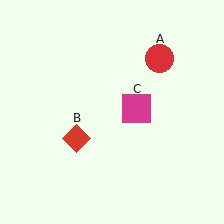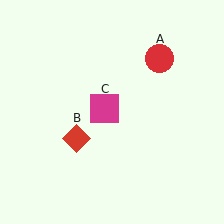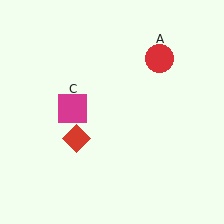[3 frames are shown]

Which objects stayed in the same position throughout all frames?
Red circle (object A) and red diamond (object B) remained stationary.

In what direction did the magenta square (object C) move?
The magenta square (object C) moved left.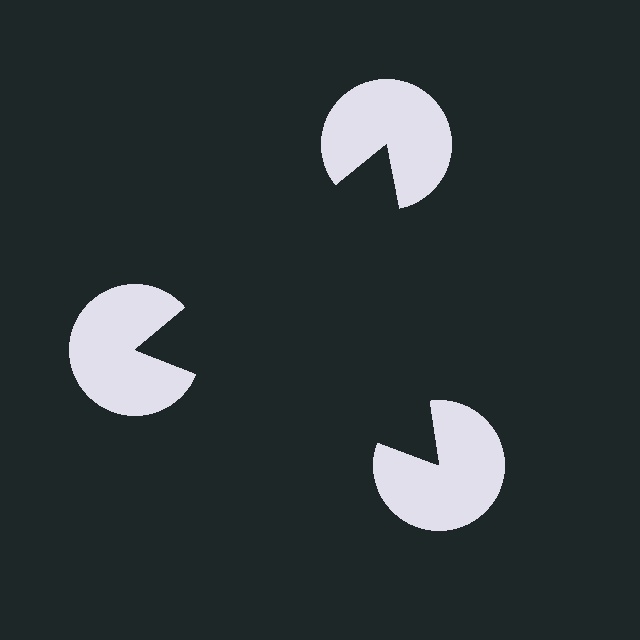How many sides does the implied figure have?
3 sides.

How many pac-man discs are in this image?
There are 3 — one at each vertex of the illusory triangle.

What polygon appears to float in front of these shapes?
An illusory triangle — its edges are inferred from the aligned wedge cuts in the pac-man discs, not physically drawn.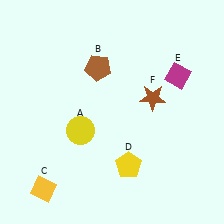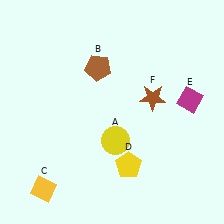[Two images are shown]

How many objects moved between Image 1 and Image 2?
2 objects moved between the two images.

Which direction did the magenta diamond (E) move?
The magenta diamond (E) moved down.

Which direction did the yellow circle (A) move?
The yellow circle (A) moved right.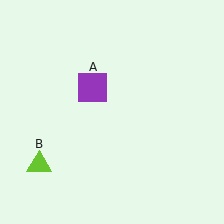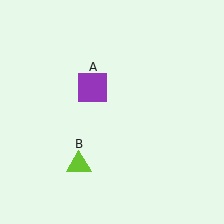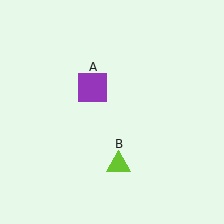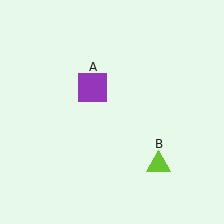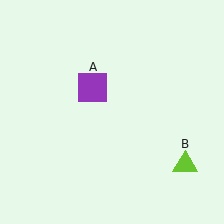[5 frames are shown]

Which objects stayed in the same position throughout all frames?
Purple square (object A) remained stationary.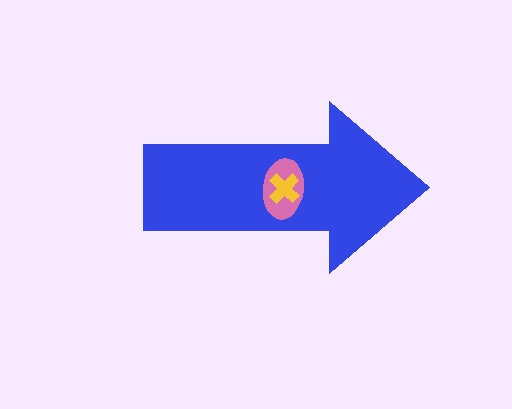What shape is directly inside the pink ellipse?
The yellow cross.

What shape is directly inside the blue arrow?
The pink ellipse.